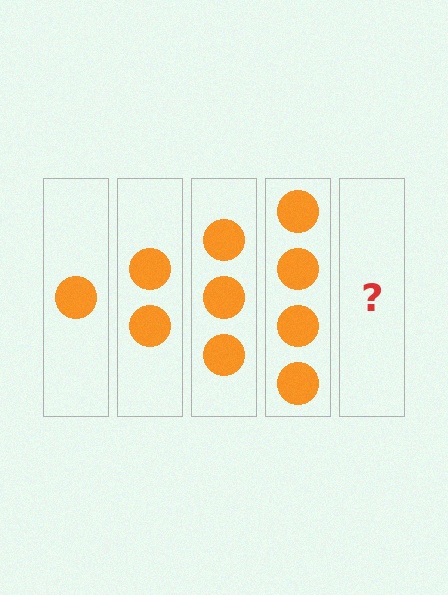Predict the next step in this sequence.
The next step is 5 circles.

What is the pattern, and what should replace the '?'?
The pattern is that each step adds one more circle. The '?' should be 5 circles.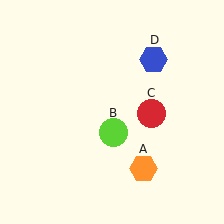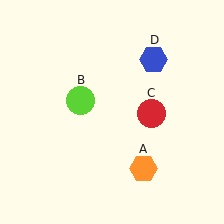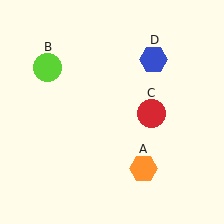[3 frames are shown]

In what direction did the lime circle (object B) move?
The lime circle (object B) moved up and to the left.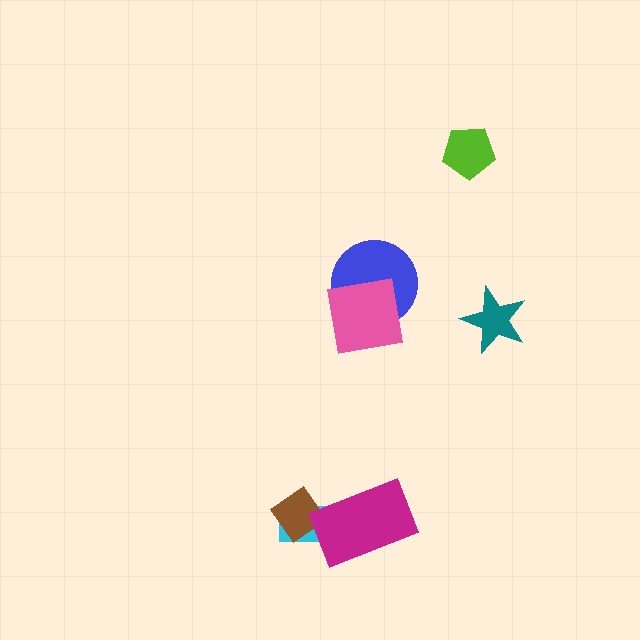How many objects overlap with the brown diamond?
2 objects overlap with the brown diamond.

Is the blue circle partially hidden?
Yes, it is partially covered by another shape.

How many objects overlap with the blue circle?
1 object overlaps with the blue circle.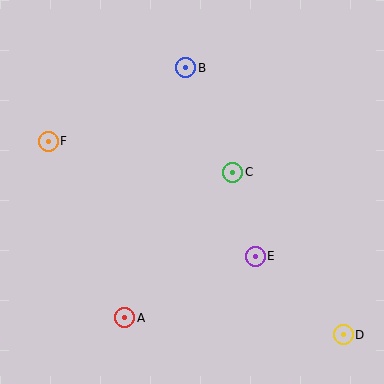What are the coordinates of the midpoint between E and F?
The midpoint between E and F is at (152, 199).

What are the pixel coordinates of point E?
Point E is at (255, 256).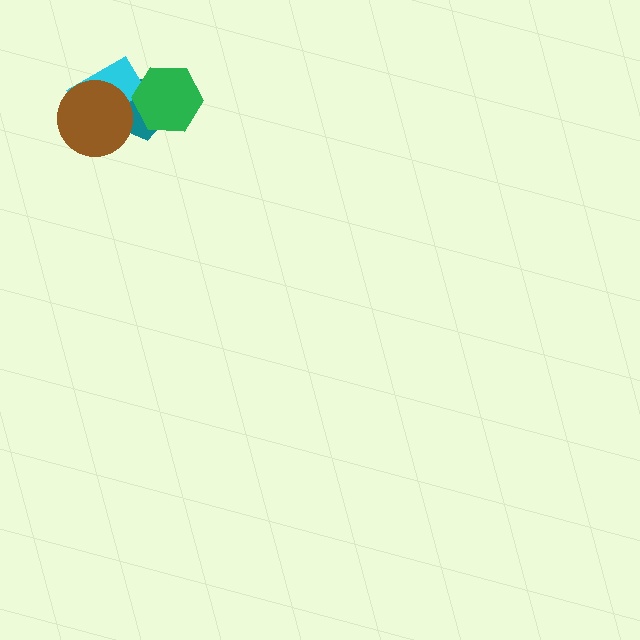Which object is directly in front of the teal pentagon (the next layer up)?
The cyan rectangle is directly in front of the teal pentagon.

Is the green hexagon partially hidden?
No, no other shape covers it.